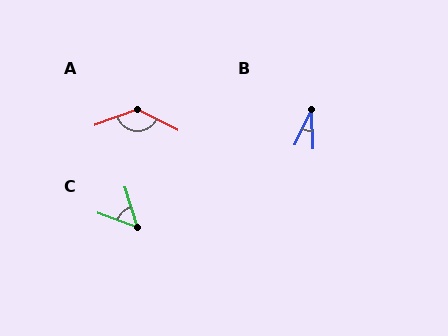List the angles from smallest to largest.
B (28°), C (53°), A (133°).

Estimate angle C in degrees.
Approximately 53 degrees.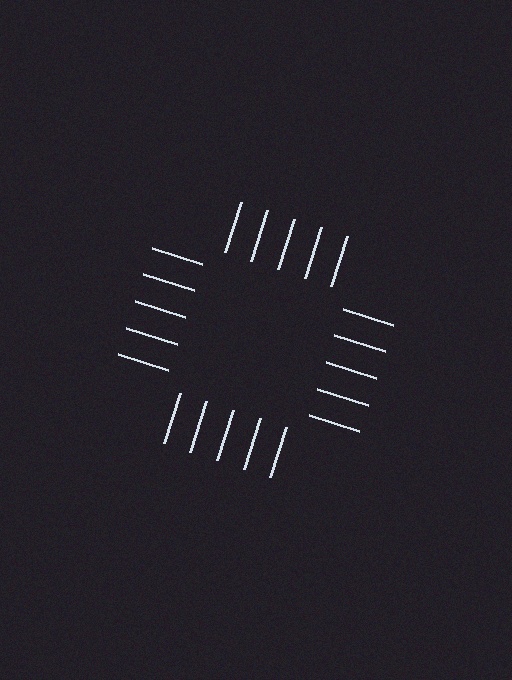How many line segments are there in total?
20 — 5 along each of the 4 edges.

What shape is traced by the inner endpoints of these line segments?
An illusory square — the line segments terminate on its edges but no continuous stroke is drawn.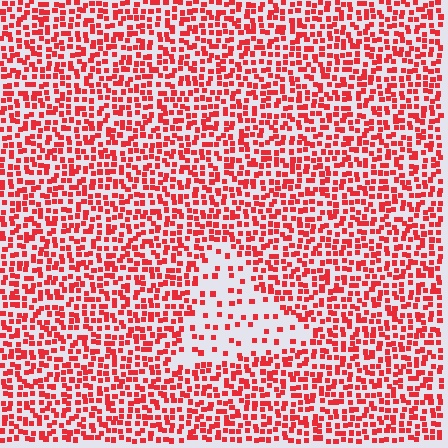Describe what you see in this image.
The image contains small red elements arranged at two different densities. A triangle-shaped region is visible where the elements are less densely packed than the surrounding area.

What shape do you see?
I see a triangle.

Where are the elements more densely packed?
The elements are more densely packed outside the triangle boundary.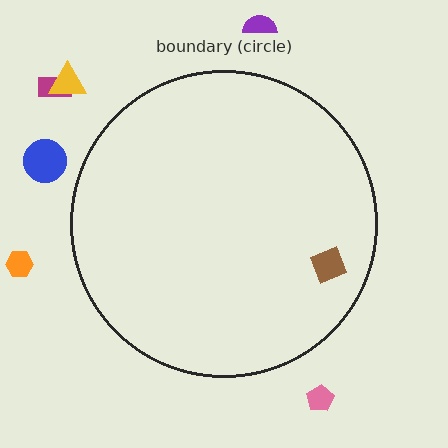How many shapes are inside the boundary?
1 inside, 6 outside.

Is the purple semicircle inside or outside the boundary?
Outside.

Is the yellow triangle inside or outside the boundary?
Outside.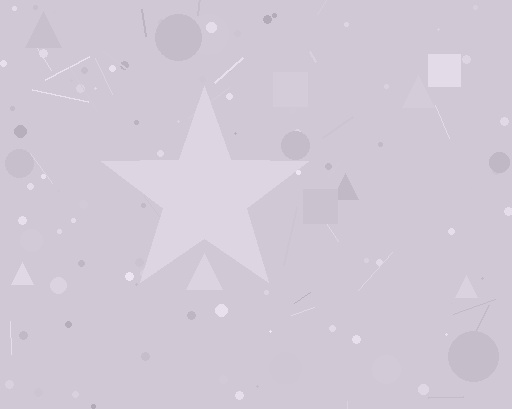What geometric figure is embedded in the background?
A star is embedded in the background.